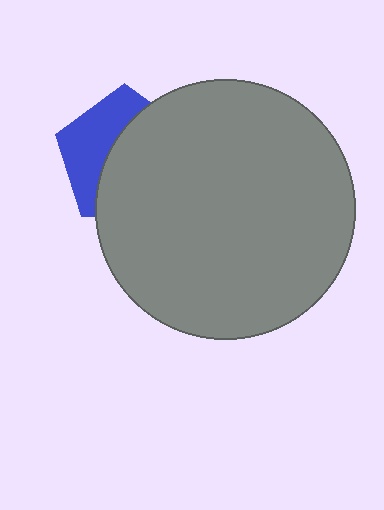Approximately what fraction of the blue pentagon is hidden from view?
Roughly 61% of the blue pentagon is hidden behind the gray circle.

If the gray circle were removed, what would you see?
You would see the complete blue pentagon.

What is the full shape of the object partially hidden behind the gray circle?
The partially hidden object is a blue pentagon.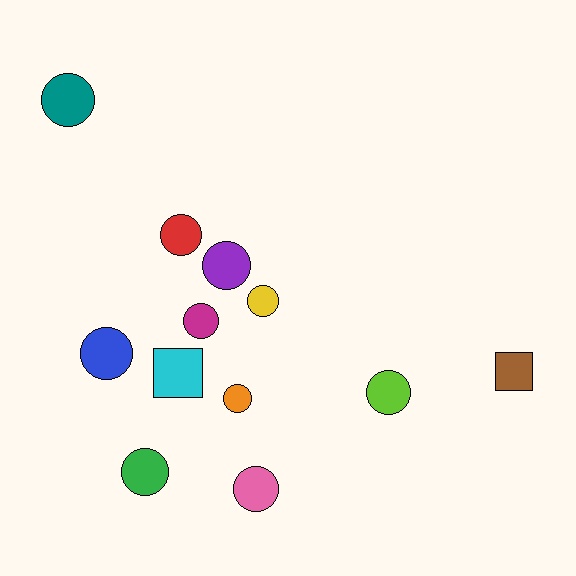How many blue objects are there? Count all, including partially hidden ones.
There is 1 blue object.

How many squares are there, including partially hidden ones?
There are 2 squares.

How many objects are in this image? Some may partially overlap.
There are 12 objects.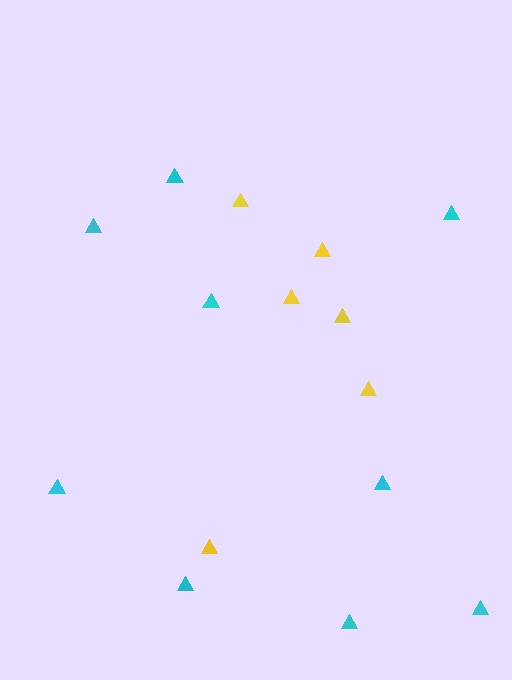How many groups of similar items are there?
There are 2 groups: one group of yellow triangles (6) and one group of cyan triangles (9).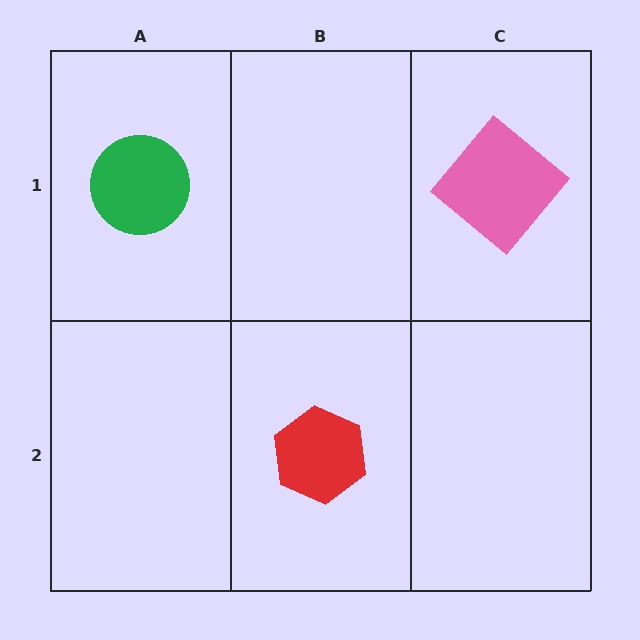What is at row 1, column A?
A green circle.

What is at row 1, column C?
A pink diamond.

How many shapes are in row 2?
1 shape.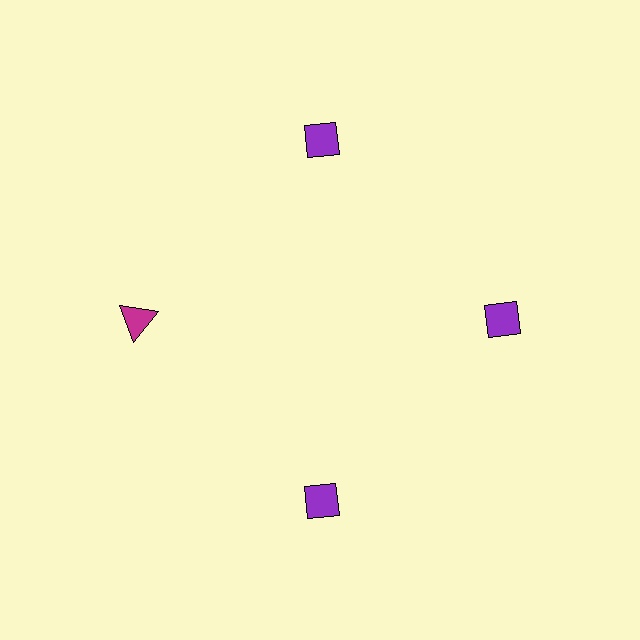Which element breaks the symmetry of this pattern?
The magenta triangle at roughly the 9 o'clock position breaks the symmetry. All other shapes are purple diamonds.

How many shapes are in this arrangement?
There are 4 shapes arranged in a ring pattern.